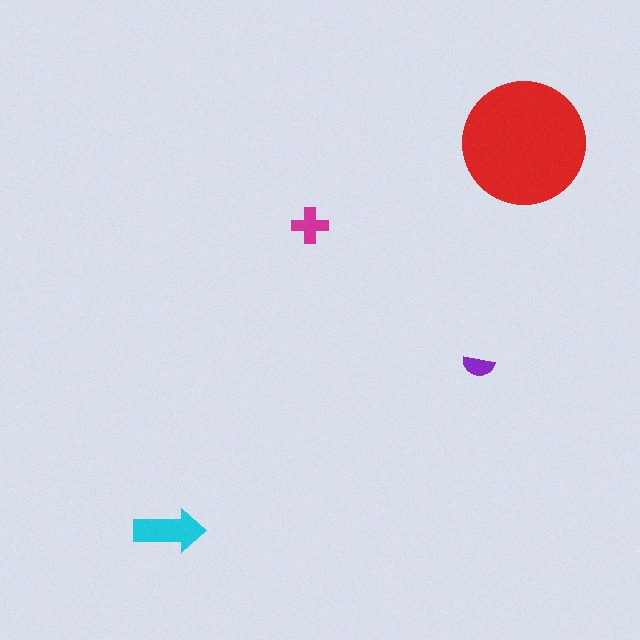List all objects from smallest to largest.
The purple semicircle, the magenta cross, the cyan arrow, the red circle.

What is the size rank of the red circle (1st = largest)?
1st.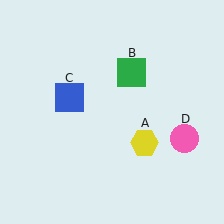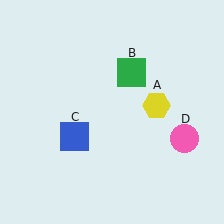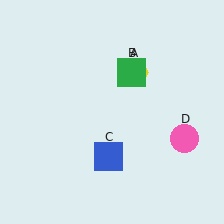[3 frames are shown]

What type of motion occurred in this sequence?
The yellow hexagon (object A), blue square (object C) rotated counterclockwise around the center of the scene.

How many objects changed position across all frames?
2 objects changed position: yellow hexagon (object A), blue square (object C).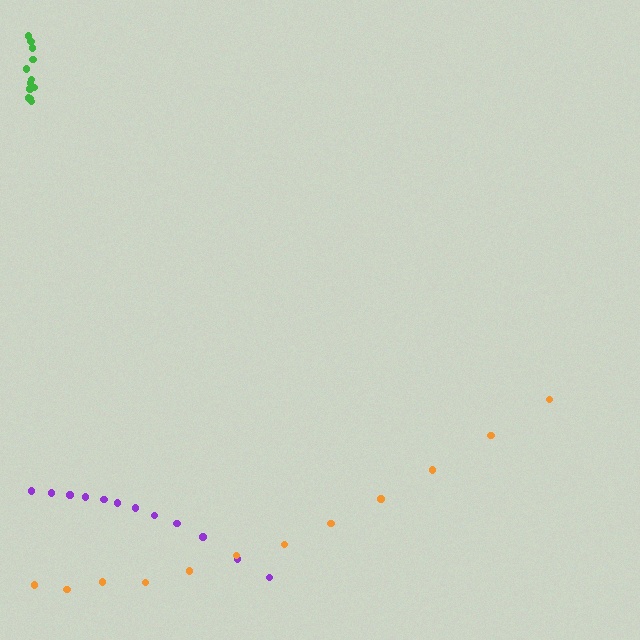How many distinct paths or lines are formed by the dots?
There are 3 distinct paths.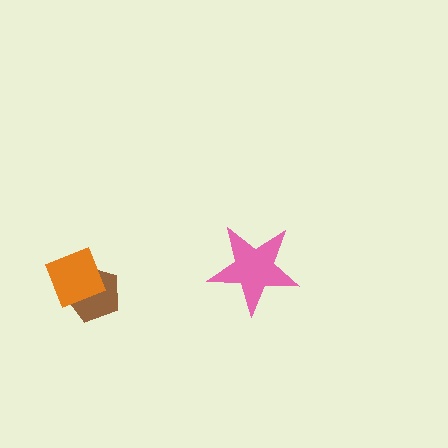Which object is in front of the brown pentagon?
The orange diamond is in front of the brown pentagon.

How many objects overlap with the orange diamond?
1 object overlaps with the orange diamond.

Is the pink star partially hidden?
No, no other shape covers it.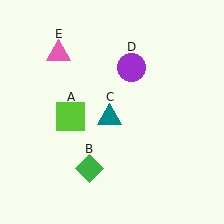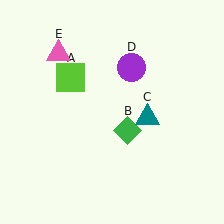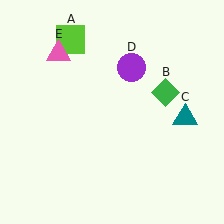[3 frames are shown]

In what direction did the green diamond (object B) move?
The green diamond (object B) moved up and to the right.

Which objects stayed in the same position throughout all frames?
Purple circle (object D) and pink triangle (object E) remained stationary.